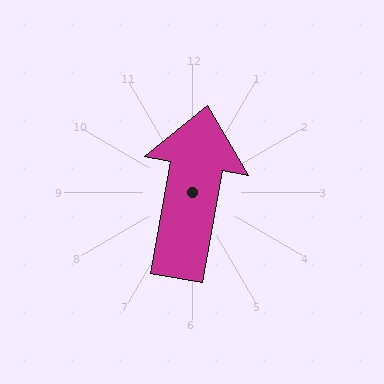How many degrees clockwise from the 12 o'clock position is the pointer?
Approximately 10 degrees.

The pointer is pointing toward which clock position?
Roughly 12 o'clock.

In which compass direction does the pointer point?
North.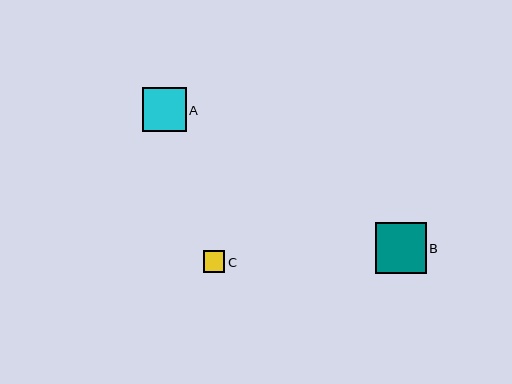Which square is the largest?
Square B is the largest with a size of approximately 51 pixels.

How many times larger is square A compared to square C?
Square A is approximately 2.1 times the size of square C.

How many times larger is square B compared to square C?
Square B is approximately 2.4 times the size of square C.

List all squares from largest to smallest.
From largest to smallest: B, A, C.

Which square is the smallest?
Square C is the smallest with a size of approximately 21 pixels.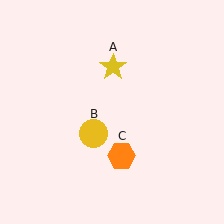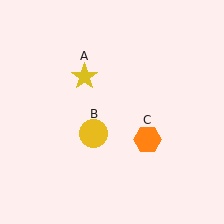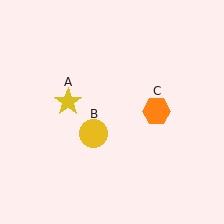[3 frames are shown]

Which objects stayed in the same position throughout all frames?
Yellow circle (object B) remained stationary.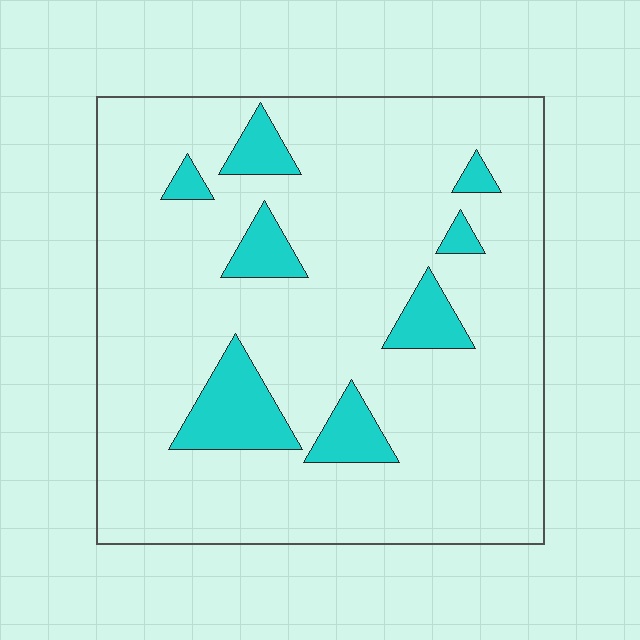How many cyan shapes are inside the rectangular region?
8.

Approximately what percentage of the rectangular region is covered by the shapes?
Approximately 15%.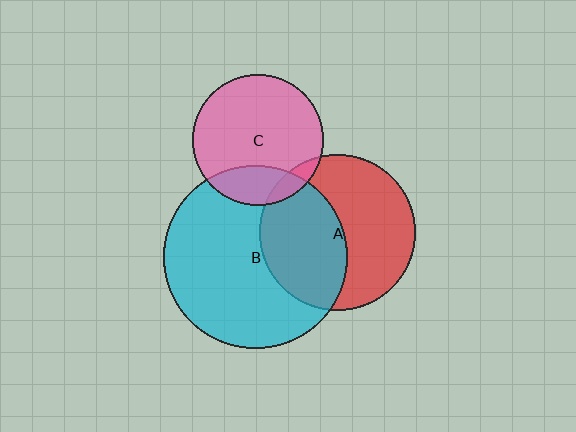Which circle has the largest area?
Circle B (cyan).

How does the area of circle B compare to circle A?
Approximately 1.4 times.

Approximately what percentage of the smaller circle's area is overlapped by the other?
Approximately 10%.